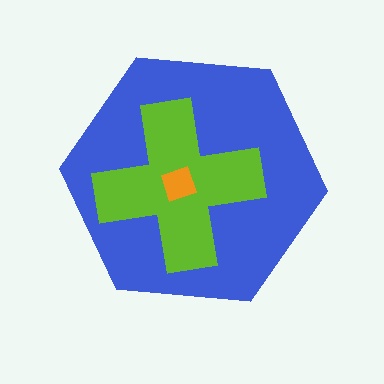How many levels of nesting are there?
3.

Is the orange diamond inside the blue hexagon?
Yes.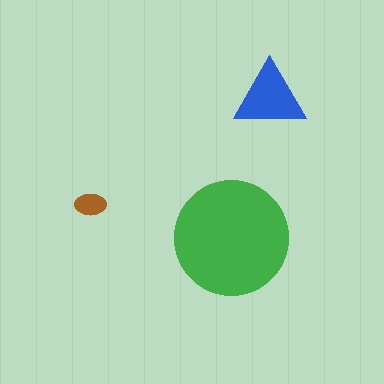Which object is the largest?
The green circle.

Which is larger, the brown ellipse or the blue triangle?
The blue triangle.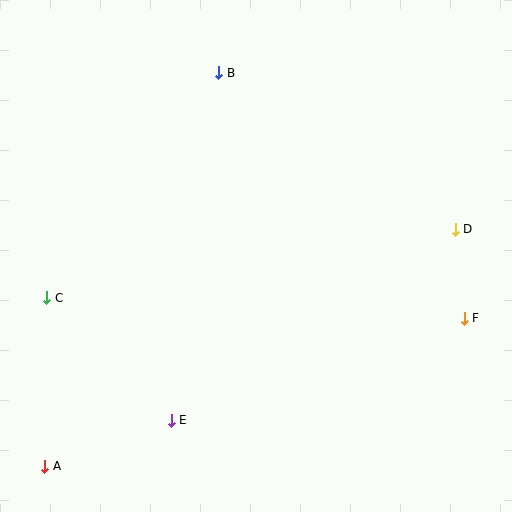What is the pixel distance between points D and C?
The distance between D and C is 414 pixels.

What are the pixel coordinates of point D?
Point D is at (455, 229).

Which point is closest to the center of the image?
Point E at (171, 420) is closest to the center.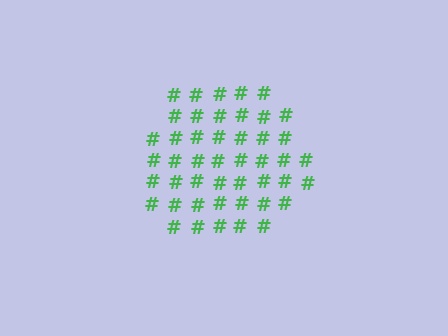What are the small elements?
The small elements are hash symbols.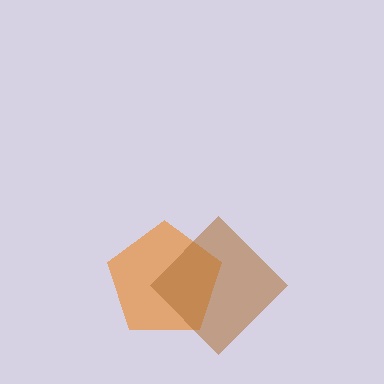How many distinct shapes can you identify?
There are 2 distinct shapes: an orange pentagon, a brown diamond.